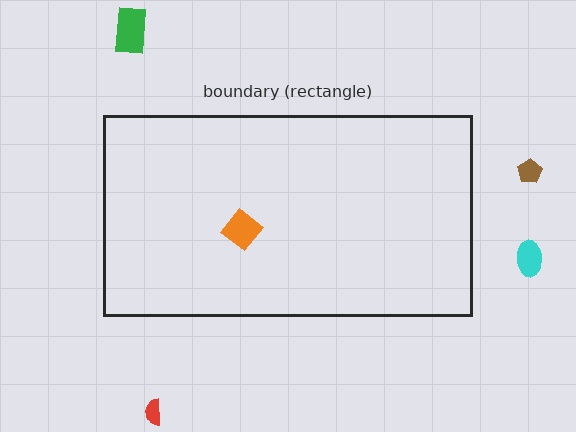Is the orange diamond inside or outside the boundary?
Inside.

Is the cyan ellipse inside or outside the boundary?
Outside.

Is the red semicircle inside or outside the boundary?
Outside.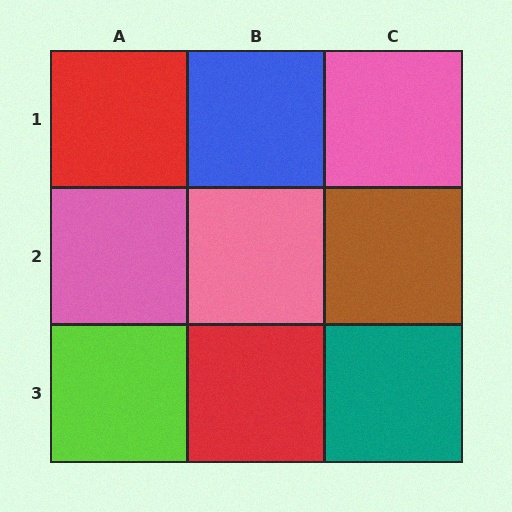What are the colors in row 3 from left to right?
Lime, red, teal.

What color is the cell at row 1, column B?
Blue.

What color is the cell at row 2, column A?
Pink.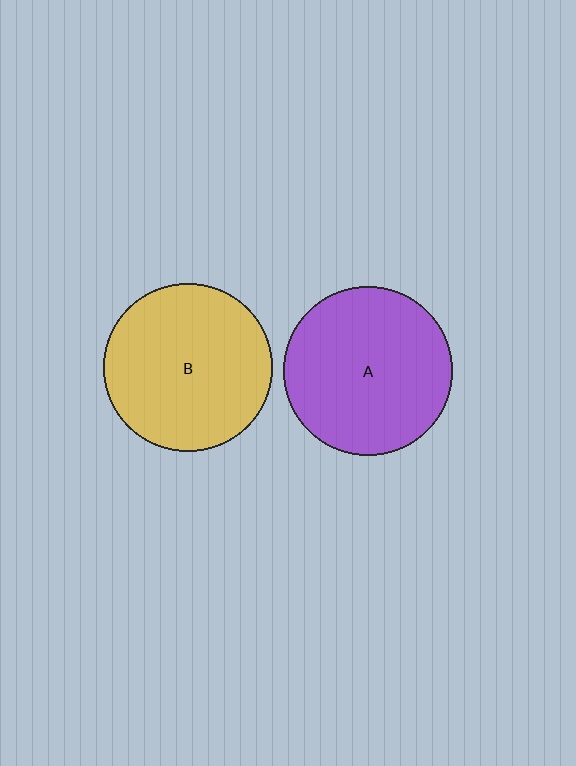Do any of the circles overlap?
No, none of the circles overlap.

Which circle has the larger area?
Circle A (purple).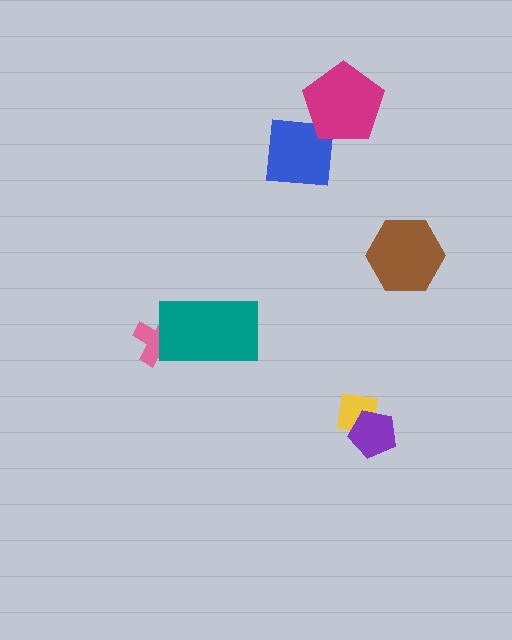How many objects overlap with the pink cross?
1 object overlaps with the pink cross.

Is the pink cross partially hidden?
Yes, it is partially covered by another shape.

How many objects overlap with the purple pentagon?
1 object overlaps with the purple pentagon.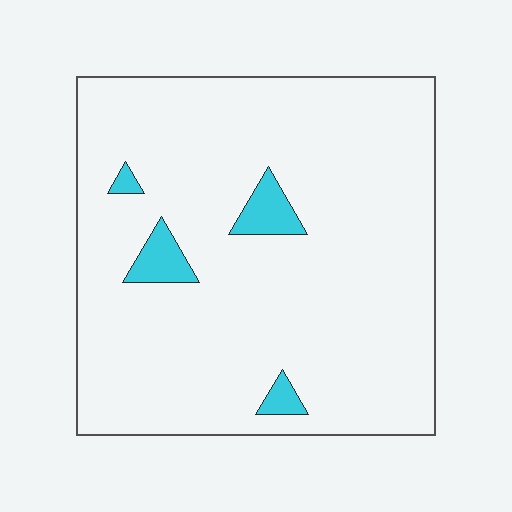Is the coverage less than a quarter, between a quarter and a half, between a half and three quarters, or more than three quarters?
Less than a quarter.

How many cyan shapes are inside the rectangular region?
4.